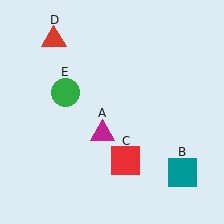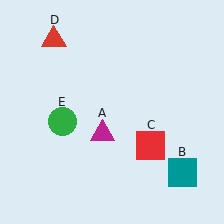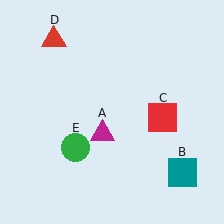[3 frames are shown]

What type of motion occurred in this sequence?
The red square (object C), green circle (object E) rotated counterclockwise around the center of the scene.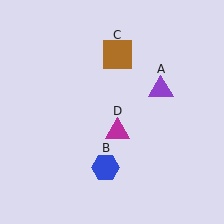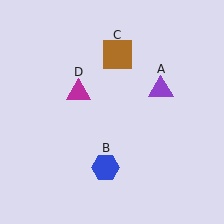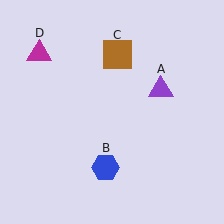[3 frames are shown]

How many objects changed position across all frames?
1 object changed position: magenta triangle (object D).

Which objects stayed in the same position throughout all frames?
Purple triangle (object A) and blue hexagon (object B) and brown square (object C) remained stationary.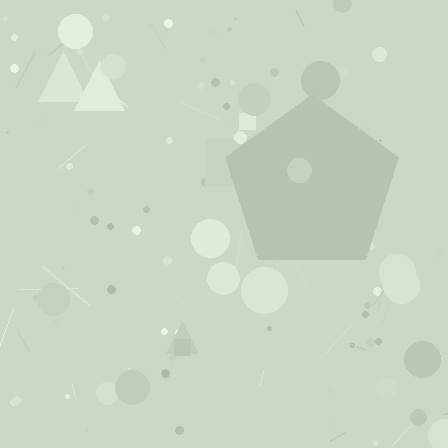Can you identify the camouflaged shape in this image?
The camouflaged shape is a pentagon.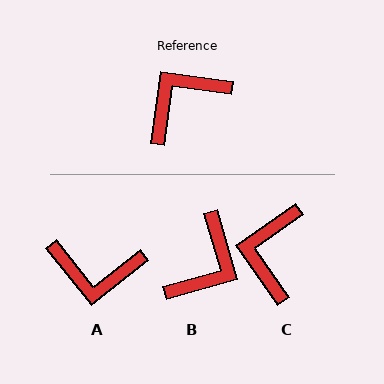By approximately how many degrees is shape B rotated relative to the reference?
Approximately 156 degrees clockwise.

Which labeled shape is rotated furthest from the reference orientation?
B, about 156 degrees away.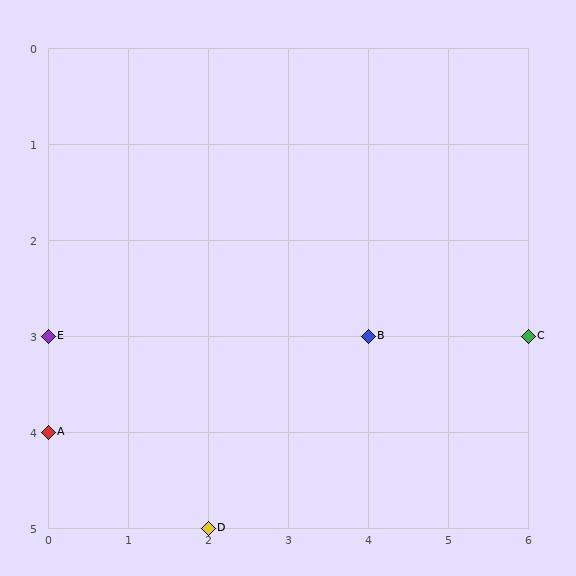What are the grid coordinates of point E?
Point E is at grid coordinates (0, 3).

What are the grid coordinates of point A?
Point A is at grid coordinates (0, 4).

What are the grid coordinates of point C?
Point C is at grid coordinates (6, 3).